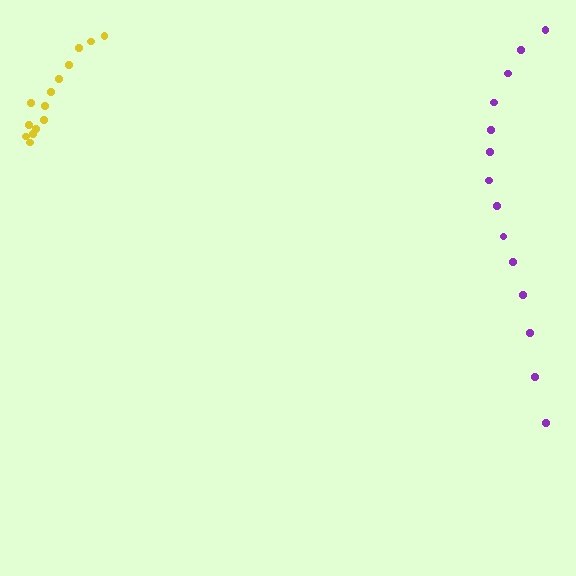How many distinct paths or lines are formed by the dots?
There are 2 distinct paths.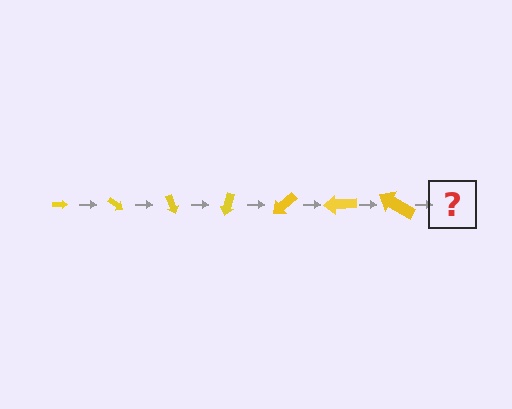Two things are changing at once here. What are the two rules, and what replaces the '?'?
The two rules are that the arrow grows larger each step and it rotates 35 degrees each step. The '?' should be an arrow, larger than the previous one and rotated 245 degrees from the start.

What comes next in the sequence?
The next element should be an arrow, larger than the previous one and rotated 245 degrees from the start.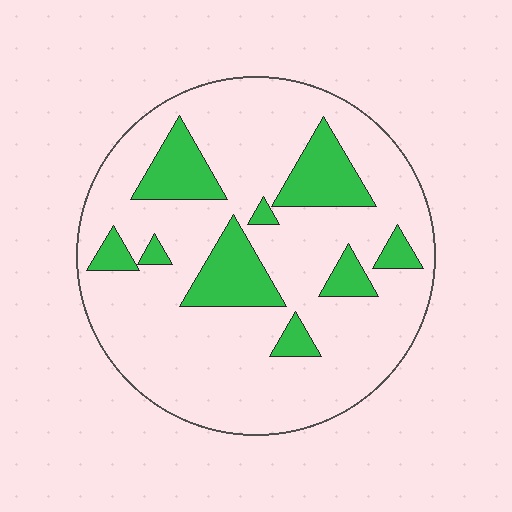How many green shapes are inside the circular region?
9.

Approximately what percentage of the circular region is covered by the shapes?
Approximately 20%.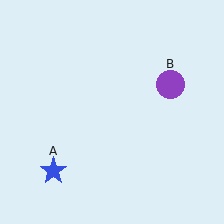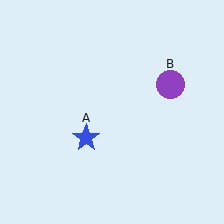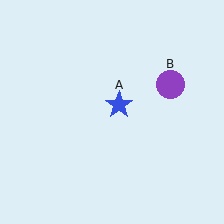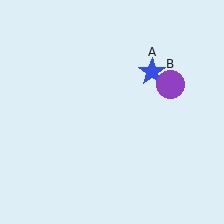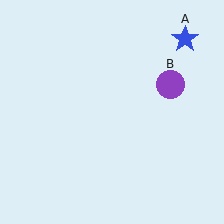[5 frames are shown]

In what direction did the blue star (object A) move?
The blue star (object A) moved up and to the right.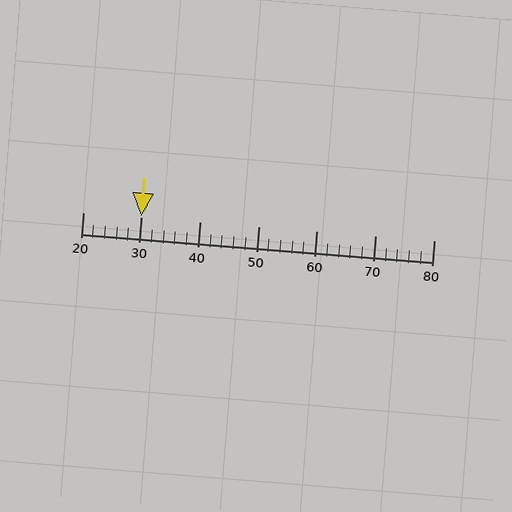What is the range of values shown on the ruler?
The ruler shows values from 20 to 80.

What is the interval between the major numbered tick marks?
The major tick marks are spaced 10 units apart.